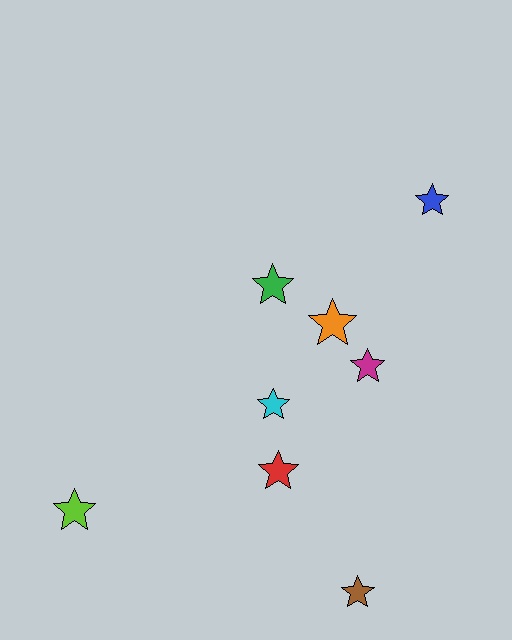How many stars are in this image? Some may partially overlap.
There are 8 stars.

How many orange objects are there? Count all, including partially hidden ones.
There is 1 orange object.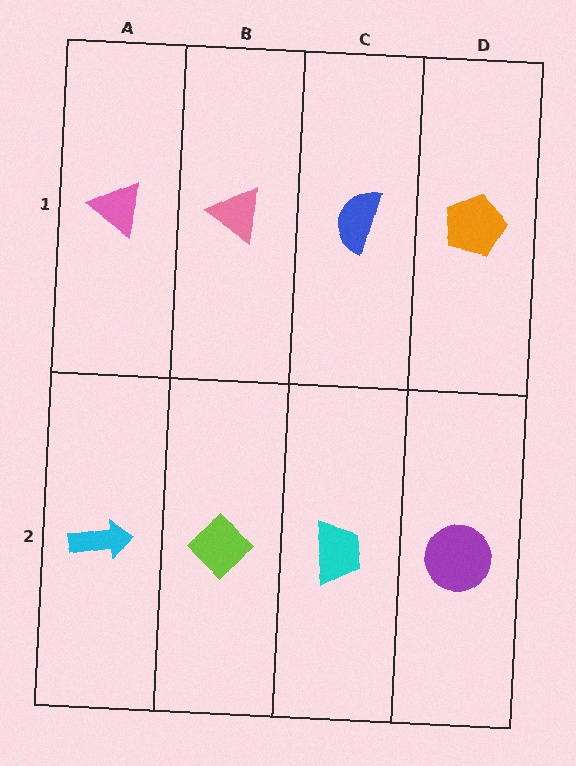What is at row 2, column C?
A cyan trapezoid.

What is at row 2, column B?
A lime diamond.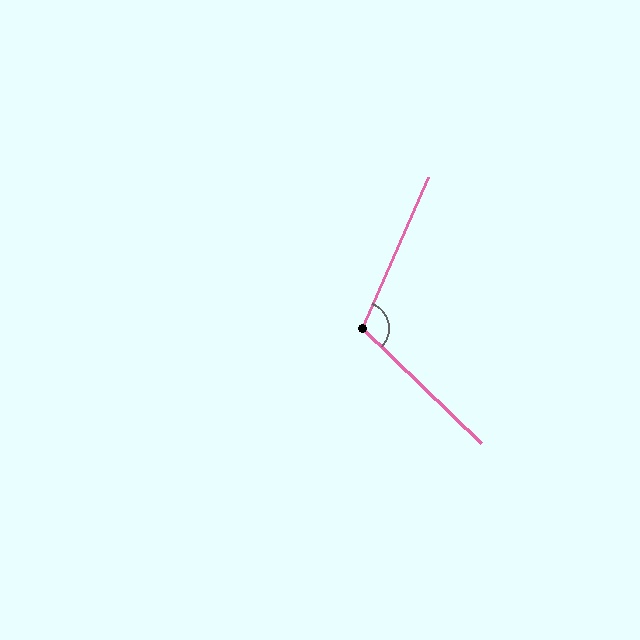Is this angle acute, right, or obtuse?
It is obtuse.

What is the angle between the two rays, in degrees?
Approximately 110 degrees.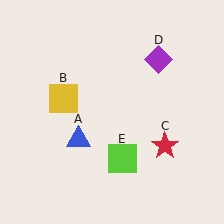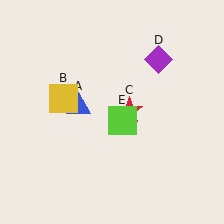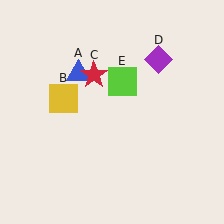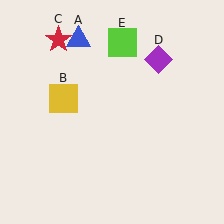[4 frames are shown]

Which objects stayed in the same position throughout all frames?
Yellow square (object B) and purple diamond (object D) remained stationary.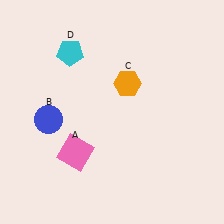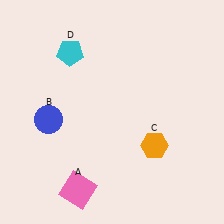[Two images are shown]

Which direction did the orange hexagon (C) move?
The orange hexagon (C) moved down.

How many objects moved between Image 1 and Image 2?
2 objects moved between the two images.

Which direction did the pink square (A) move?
The pink square (A) moved down.